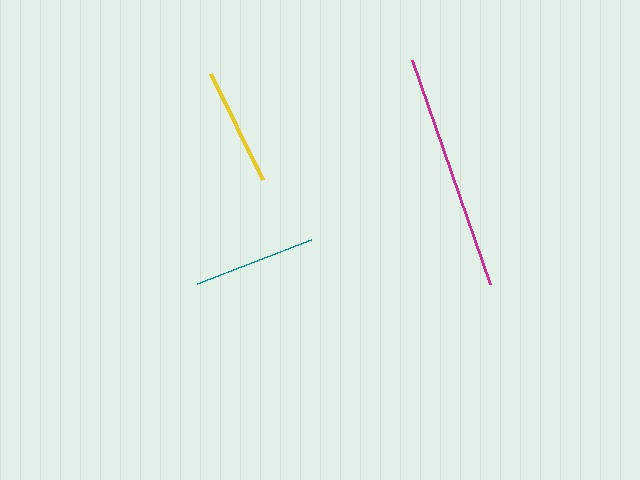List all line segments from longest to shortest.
From longest to shortest: magenta, teal, yellow.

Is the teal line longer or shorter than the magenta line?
The magenta line is longer than the teal line.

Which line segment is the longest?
The magenta line is the longest at approximately 237 pixels.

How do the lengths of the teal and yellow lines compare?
The teal and yellow lines are approximately the same length.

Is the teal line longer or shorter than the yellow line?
The teal line is longer than the yellow line.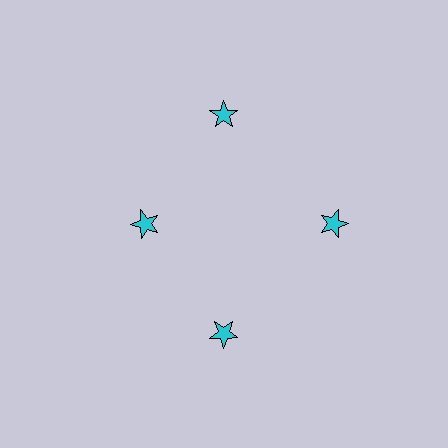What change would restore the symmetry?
The symmetry would be restored by moving it outward, back onto the ring so that all 4 stars sit at equal angles and equal distance from the center.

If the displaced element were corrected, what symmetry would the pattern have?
It would have 4-fold rotational symmetry — the pattern would map onto itself every 90 degrees.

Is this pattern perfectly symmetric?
No. The 4 cyan stars are arranged in a ring, but one element near the 9 o'clock position is pulled inward toward the center, breaking the 4-fold rotational symmetry.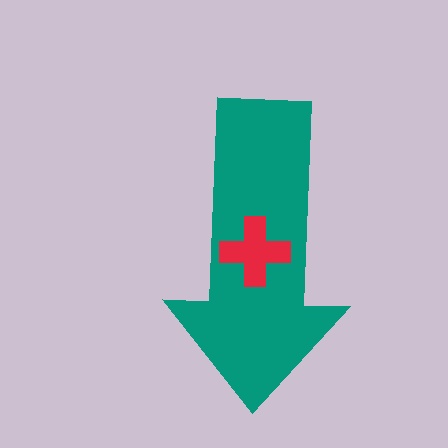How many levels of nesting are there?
2.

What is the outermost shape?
The teal arrow.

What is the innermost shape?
The red cross.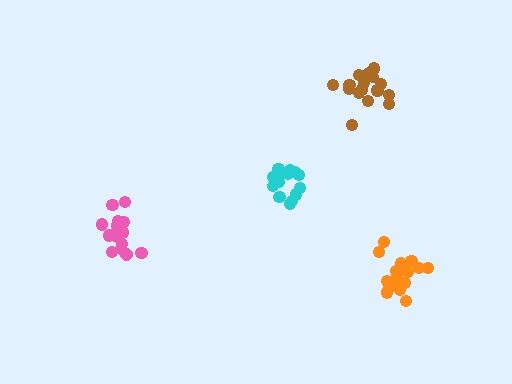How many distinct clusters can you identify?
There are 4 distinct clusters.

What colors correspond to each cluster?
The clusters are colored: cyan, orange, pink, brown.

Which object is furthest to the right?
The orange cluster is rightmost.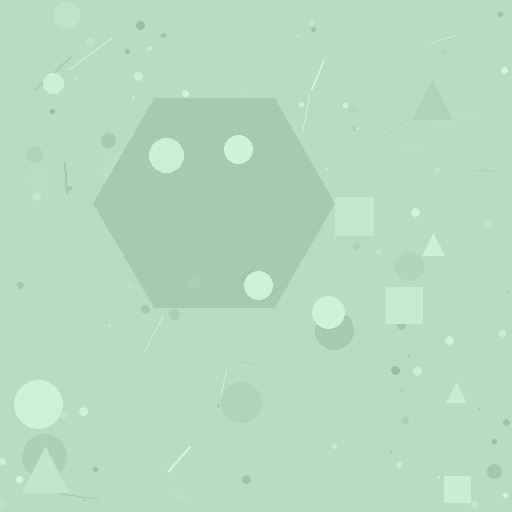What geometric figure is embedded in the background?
A hexagon is embedded in the background.